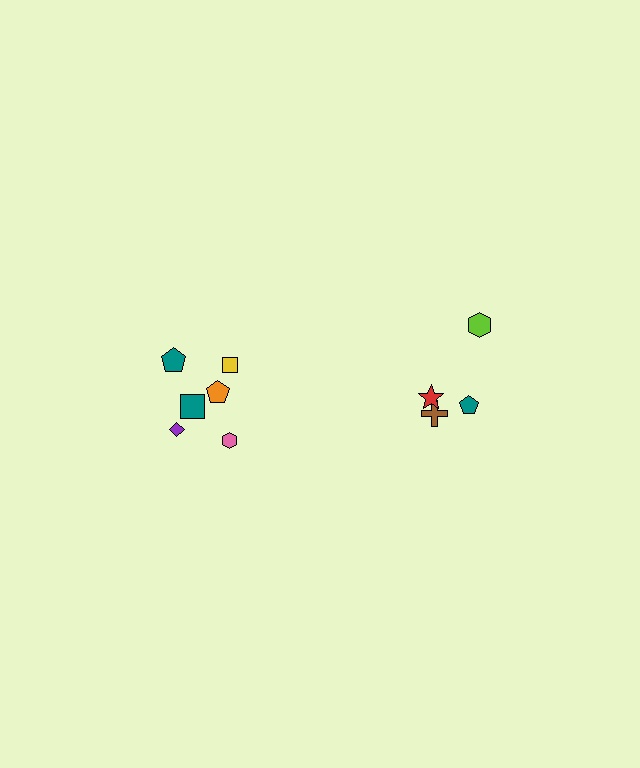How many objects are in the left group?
There are 6 objects.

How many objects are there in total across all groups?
There are 10 objects.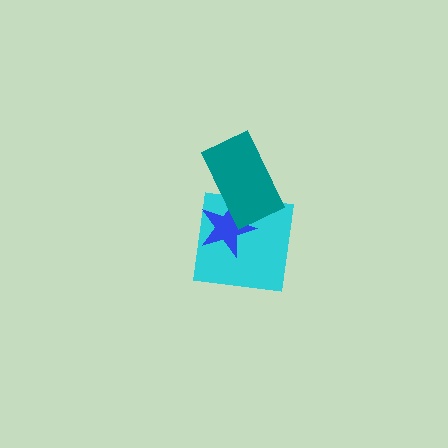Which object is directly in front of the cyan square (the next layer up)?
The blue star is directly in front of the cyan square.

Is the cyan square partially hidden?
Yes, it is partially covered by another shape.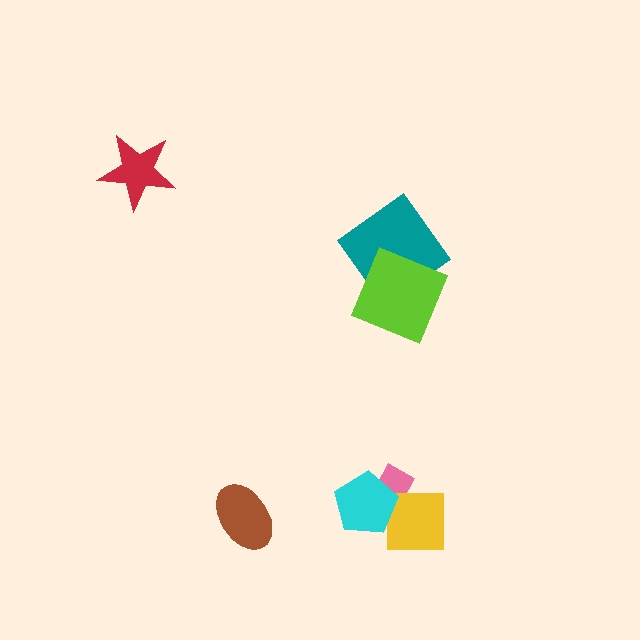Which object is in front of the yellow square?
The cyan pentagon is in front of the yellow square.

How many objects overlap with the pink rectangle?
2 objects overlap with the pink rectangle.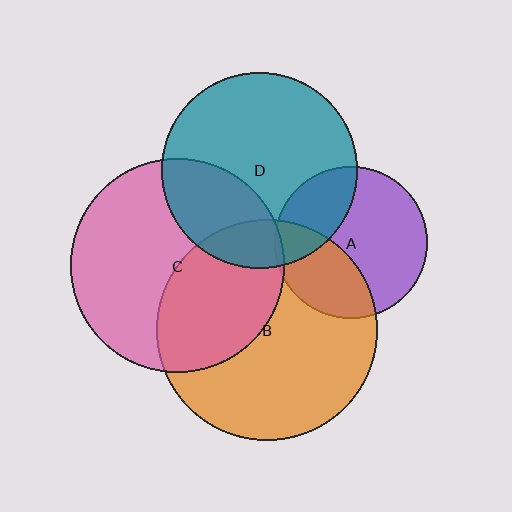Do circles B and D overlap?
Yes.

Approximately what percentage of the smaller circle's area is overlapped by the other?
Approximately 15%.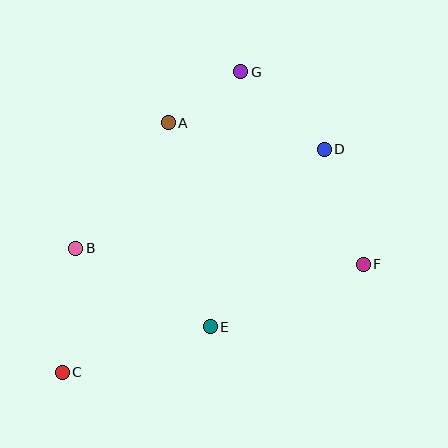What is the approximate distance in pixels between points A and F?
The distance between A and F is approximately 241 pixels.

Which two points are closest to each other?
Points A and G are closest to each other.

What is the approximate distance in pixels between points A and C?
The distance between A and C is approximately 271 pixels.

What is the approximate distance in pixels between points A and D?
The distance between A and D is approximately 158 pixels.